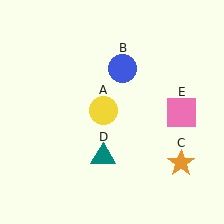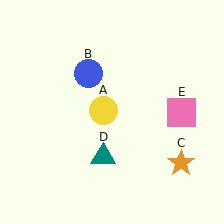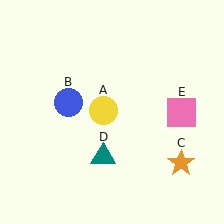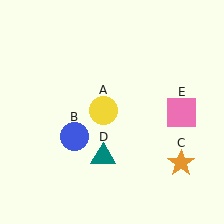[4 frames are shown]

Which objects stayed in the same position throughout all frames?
Yellow circle (object A) and orange star (object C) and teal triangle (object D) and pink square (object E) remained stationary.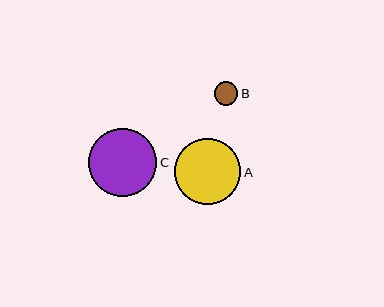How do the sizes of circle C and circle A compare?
Circle C and circle A are approximately the same size.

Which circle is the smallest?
Circle B is the smallest with a size of approximately 23 pixels.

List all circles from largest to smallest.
From largest to smallest: C, A, B.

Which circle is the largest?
Circle C is the largest with a size of approximately 68 pixels.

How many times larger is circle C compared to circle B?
Circle C is approximately 2.9 times the size of circle B.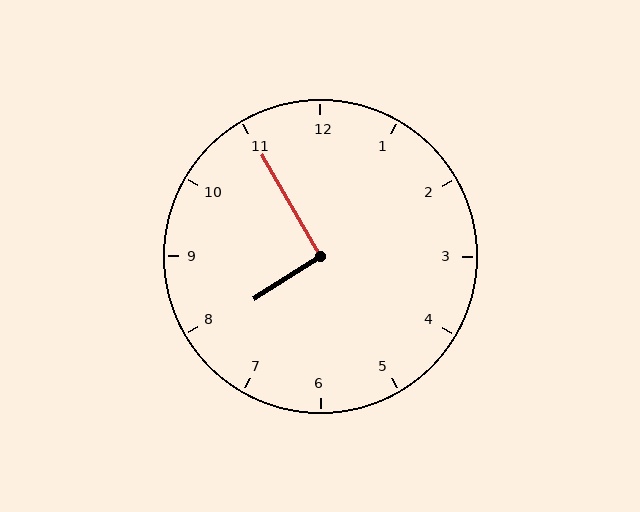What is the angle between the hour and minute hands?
Approximately 92 degrees.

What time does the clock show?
7:55.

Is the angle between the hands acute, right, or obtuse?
It is right.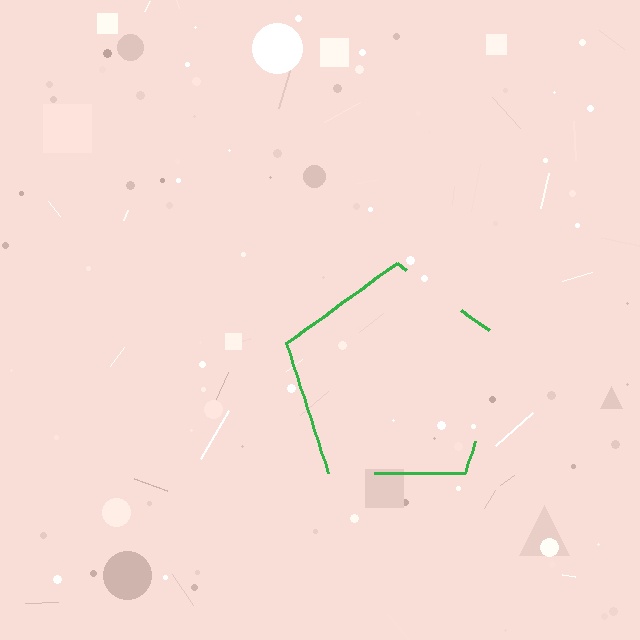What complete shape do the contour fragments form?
The contour fragments form a pentagon.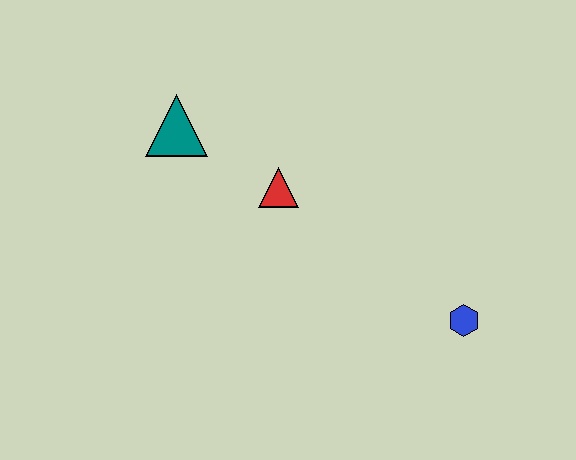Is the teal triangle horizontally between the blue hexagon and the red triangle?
No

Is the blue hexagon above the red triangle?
No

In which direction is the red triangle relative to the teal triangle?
The red triangle is to the right of the teal triangle.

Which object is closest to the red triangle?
The teal triangle is closest to the red triangle.